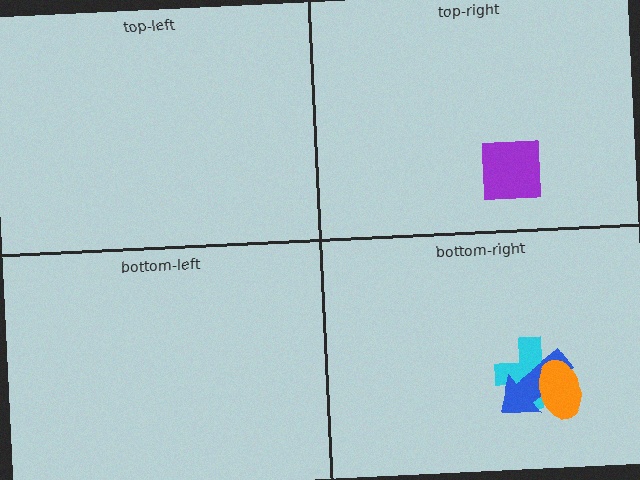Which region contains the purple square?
The top-right region.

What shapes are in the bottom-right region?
The cyan cross, the blue arrow, the orange ellipse.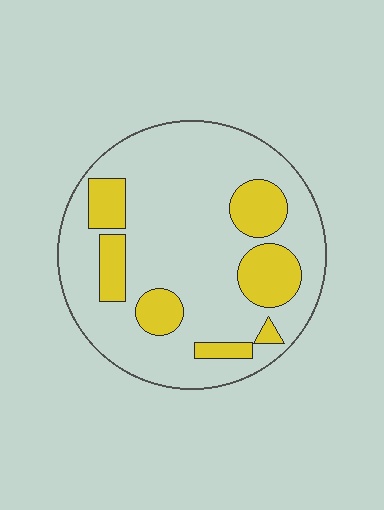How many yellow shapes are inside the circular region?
7.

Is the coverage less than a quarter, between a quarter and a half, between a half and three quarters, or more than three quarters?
Less than a quarter.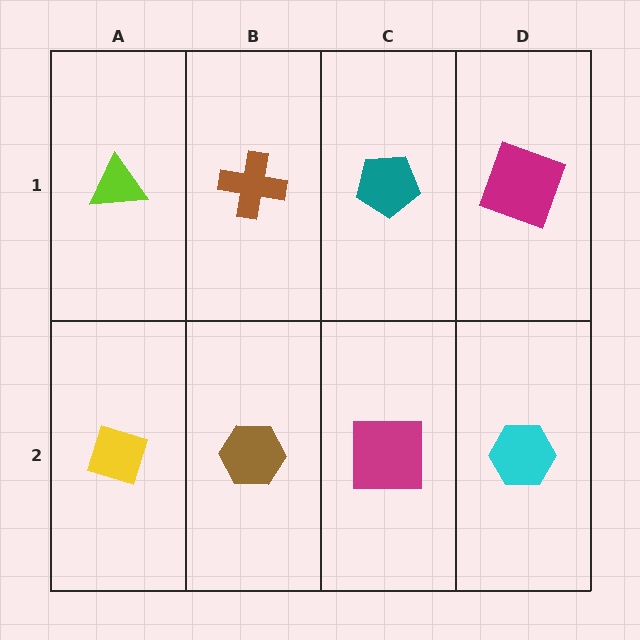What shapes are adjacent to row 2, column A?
A lime triangle (row 1, column A), a brown hexagon (row 2, column B).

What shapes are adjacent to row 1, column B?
A brown hexagon (row 2, column B), a lime triangle (row 1, column A), a teal pentagon (row 1, column C).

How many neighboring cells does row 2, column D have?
2.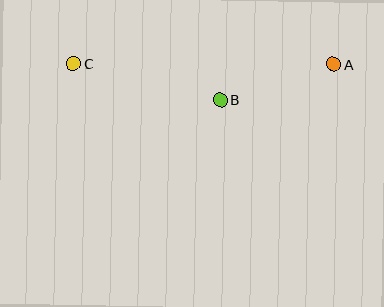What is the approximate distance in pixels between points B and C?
The distance between B and C is approximately 151 pixels.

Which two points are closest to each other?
Points A and B are closest to each other.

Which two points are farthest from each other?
Points A and C are farthest from each other.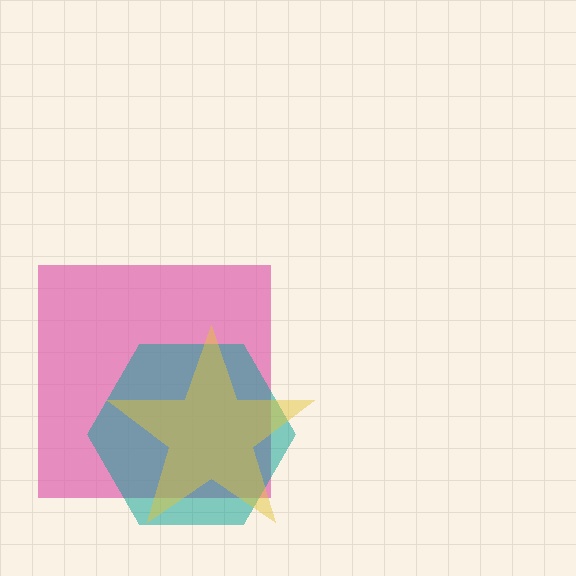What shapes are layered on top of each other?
The layered shapes are: a pink square, a teal hexagon, a yellow star.